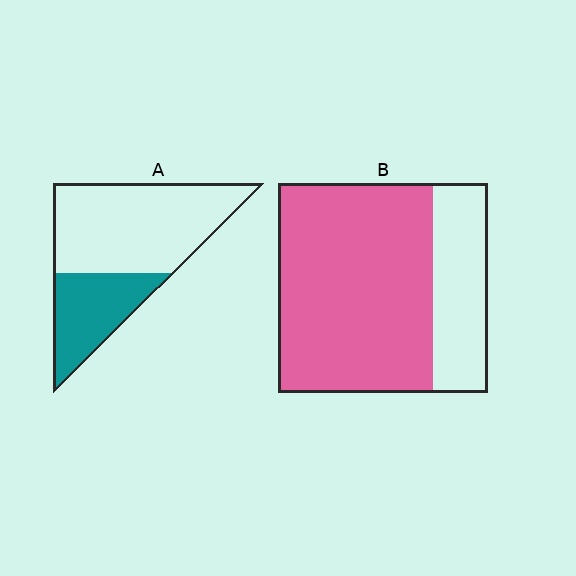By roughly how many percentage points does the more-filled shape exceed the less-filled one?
By roughly 40 percentage points (B over A).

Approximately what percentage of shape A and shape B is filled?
A is approximately 35% and B is approximately 75%.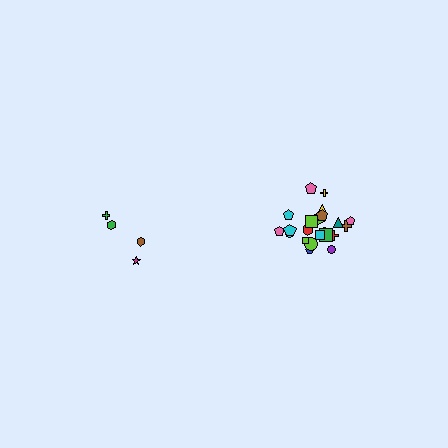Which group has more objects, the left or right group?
The right group.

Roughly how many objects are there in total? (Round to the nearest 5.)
Roughly 25 objects in total.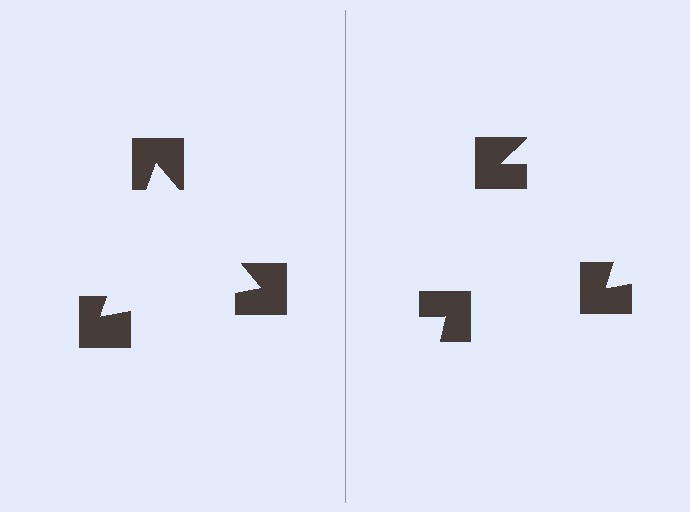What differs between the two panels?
The notched squares are positioned identically on both sides; only the wedge orientations differ. On the left they align to a triangle; on the right they are misaligned.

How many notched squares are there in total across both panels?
6 — 3 on each side.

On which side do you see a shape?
An illusory triangle appears on the left side. On the right side the wedge cuts are rotated, so no coherent shape forms.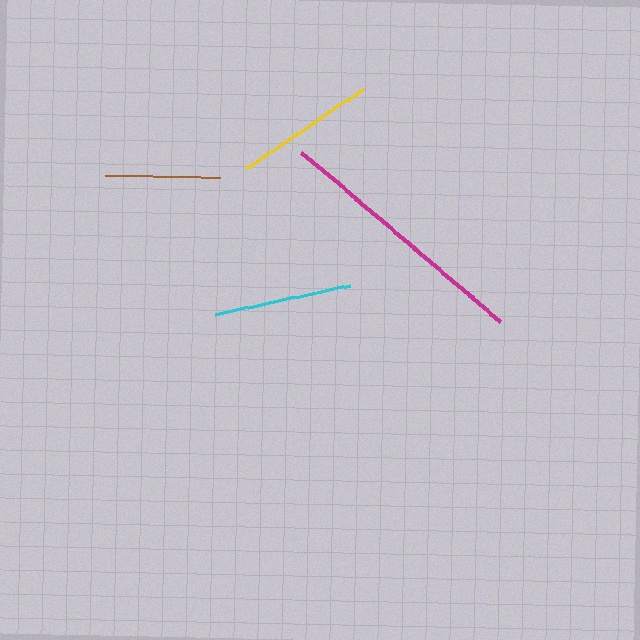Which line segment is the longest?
The magenta line is the longest at approximately 260 pixels.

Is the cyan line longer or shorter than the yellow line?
The yellow line is longer than the cyan line.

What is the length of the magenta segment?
The magenta segment is approximately 260 pixels long.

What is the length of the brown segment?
The brown segment is approximately 115 pixels long.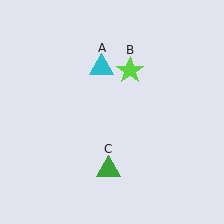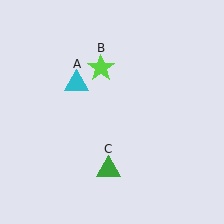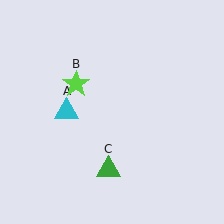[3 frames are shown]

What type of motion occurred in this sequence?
The cyan triangle (object A), lime star (object B) rotated counterclockwise around the center of the scene.